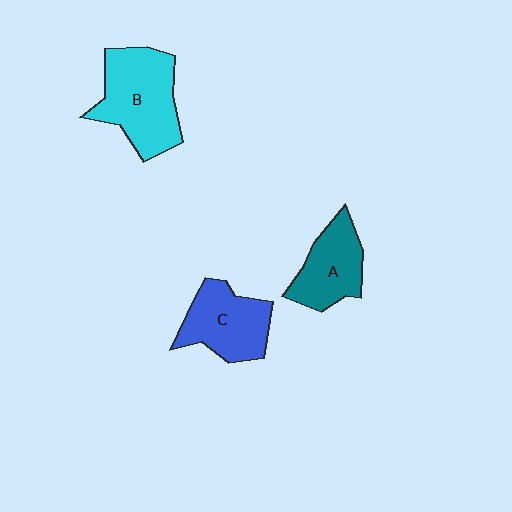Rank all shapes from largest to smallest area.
From largest to smallest: B (cyan), C (blue), A (teal).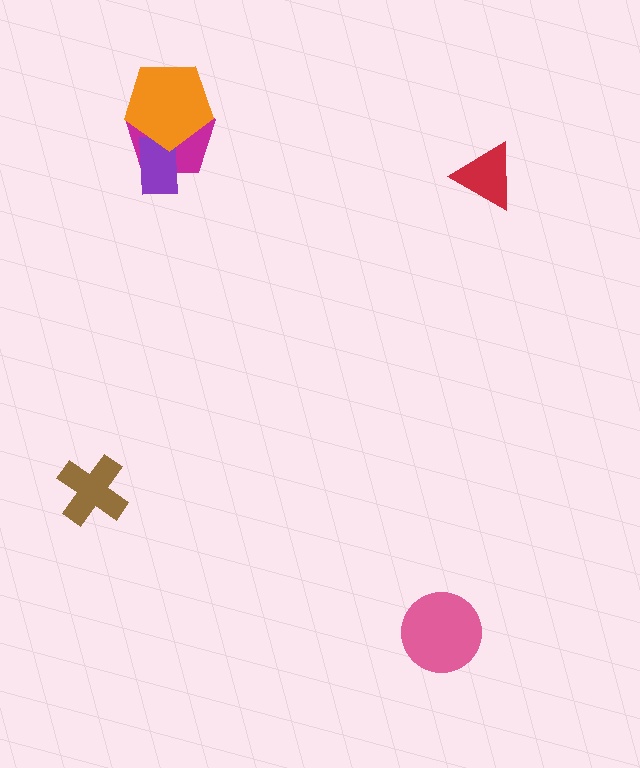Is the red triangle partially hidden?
No, no other shape covers it.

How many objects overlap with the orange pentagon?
2 objects overlap with the orange pentagon.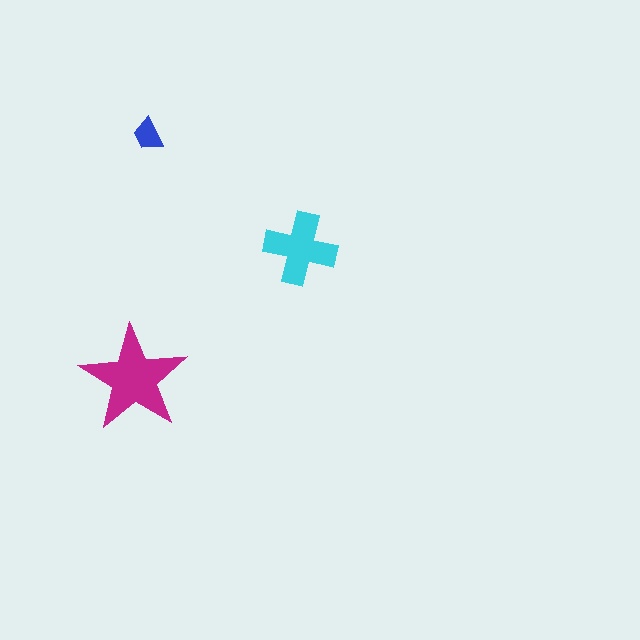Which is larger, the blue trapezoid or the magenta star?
The magenta star.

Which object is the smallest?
The blue trapezoid.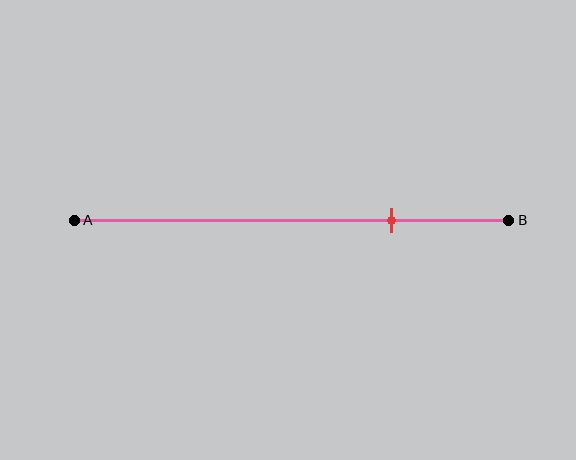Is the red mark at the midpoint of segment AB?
No, the mark is at about 75% from A, not at the 50% midpoint.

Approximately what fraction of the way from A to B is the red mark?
The red mark is approximately 75% of the way from A to B.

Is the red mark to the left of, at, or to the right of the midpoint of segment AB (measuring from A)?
The red mark is to the right of the midpoint of segment AB.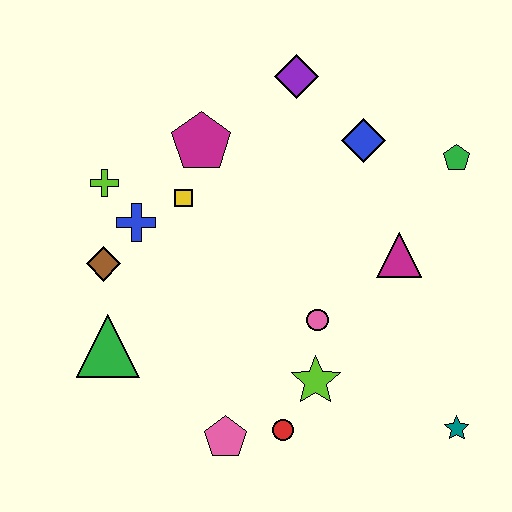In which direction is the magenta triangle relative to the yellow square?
The magenta triangle is to the right of the yellow square.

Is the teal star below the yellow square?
Yes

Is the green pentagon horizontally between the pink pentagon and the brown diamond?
No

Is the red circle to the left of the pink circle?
Yes